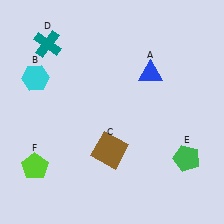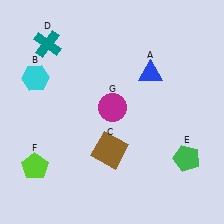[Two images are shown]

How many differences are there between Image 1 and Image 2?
There is 1 difference between the two images.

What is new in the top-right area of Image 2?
A magenta circle (G) was added in the top-right area of Image 2.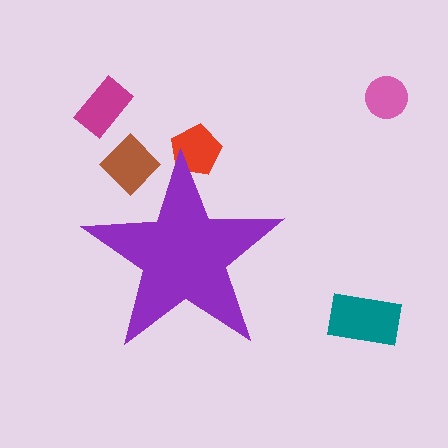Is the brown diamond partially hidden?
Yes, the brown diamond is partially hidden behind the purple star.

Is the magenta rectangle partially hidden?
No, the magenta rectangle is fully visible.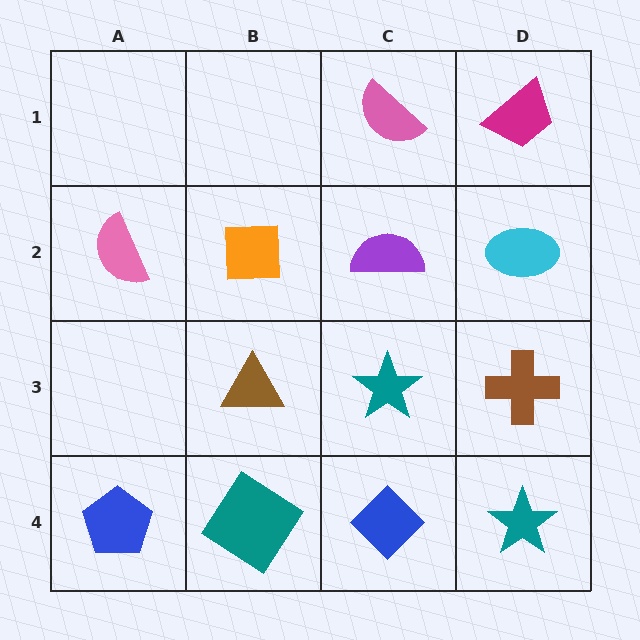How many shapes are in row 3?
3 shapes.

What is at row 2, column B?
An orange square.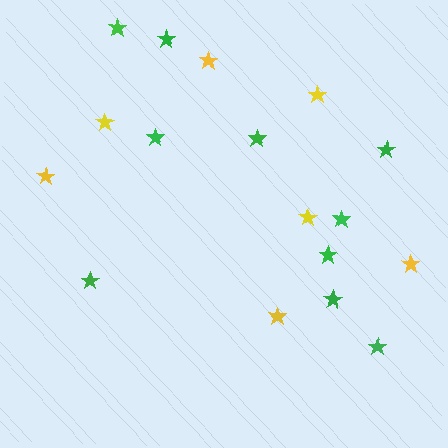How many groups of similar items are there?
There are 2 groups: one group of green stars (10) and one group of yellow stars (7).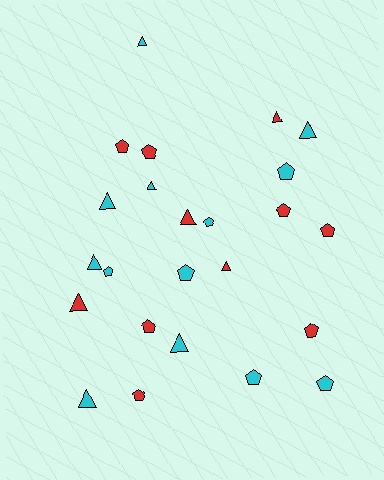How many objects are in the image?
There are 24 objects.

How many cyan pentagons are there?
There are 6 cyan pentagons.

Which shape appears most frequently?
Pentagon, with 13 objects.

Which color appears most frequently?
Cyan, with 13 objects.